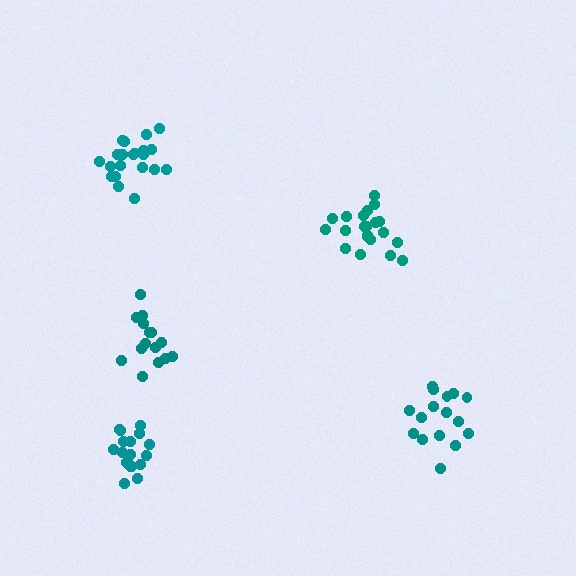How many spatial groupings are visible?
There are 5 spatial groupings.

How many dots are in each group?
Group 1: 18 dots, Group 2: 15 dots, Group 3: 21 dots, Group 4: 16 dots, Group 5: 21 dots (91 total).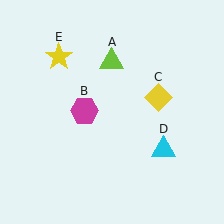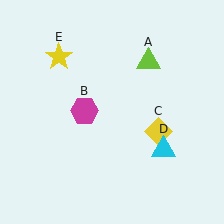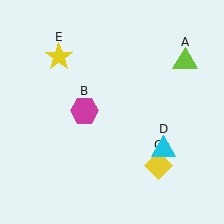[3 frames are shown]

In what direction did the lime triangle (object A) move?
The lime triangle (object A) moved right.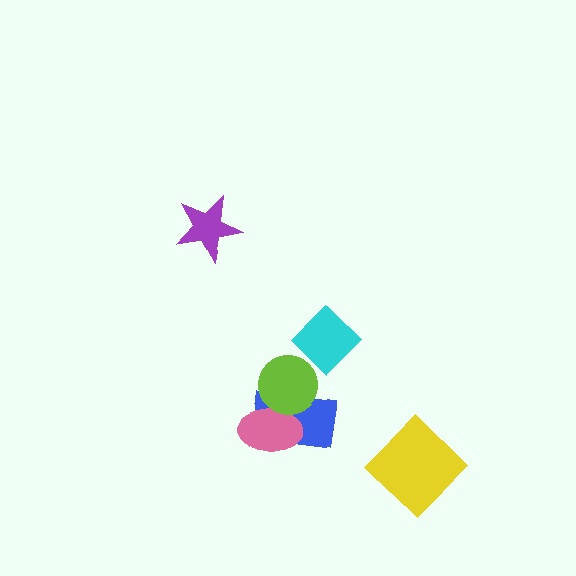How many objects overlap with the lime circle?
2 objects overlap with the lime circle.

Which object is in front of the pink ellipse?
The lime circle is in front of the pink ellipse.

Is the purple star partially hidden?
No, no other shape covers it.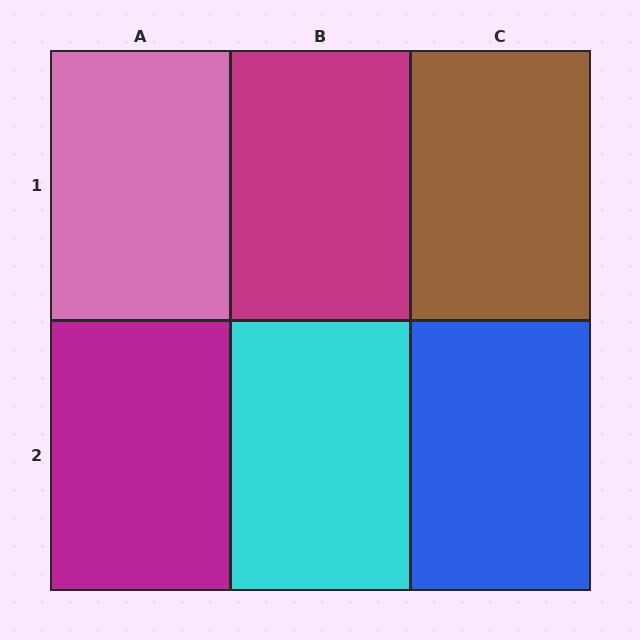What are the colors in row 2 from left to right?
Magenta, cyan, blue.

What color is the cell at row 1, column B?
Magenta.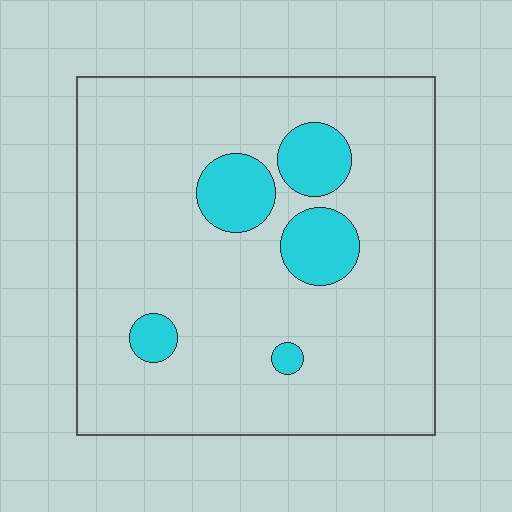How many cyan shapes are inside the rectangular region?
5.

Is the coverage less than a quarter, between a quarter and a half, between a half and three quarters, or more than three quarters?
Less than a quarter.